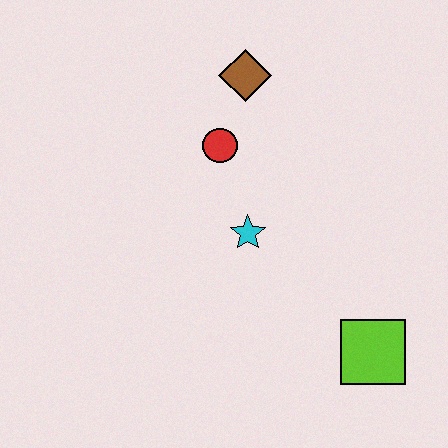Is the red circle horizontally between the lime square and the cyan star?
No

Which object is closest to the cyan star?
The red circle is closest to the cyan star.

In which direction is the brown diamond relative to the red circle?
The brown diamond is above the red circle.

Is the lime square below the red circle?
Yes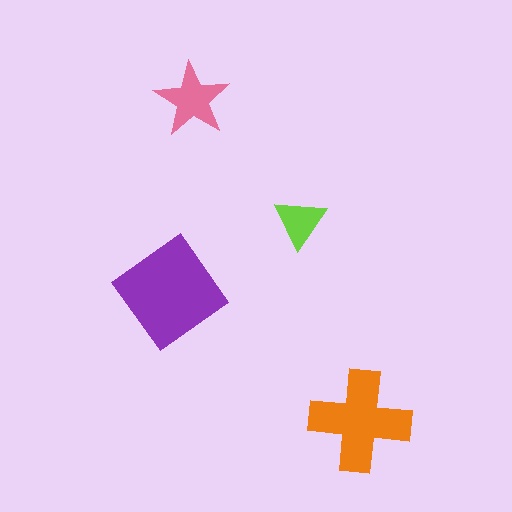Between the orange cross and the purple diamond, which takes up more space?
The purple diamond.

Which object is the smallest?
The lime triangle.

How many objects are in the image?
There are 4 objects in the image.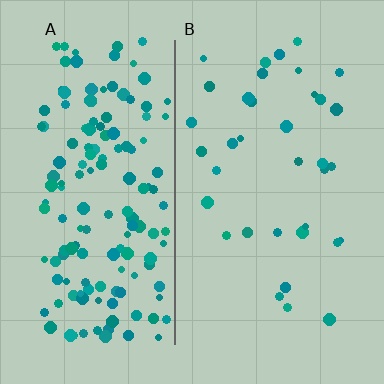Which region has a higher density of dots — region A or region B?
A (the left).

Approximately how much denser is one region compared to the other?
Approximately 4.3× — region A over region B.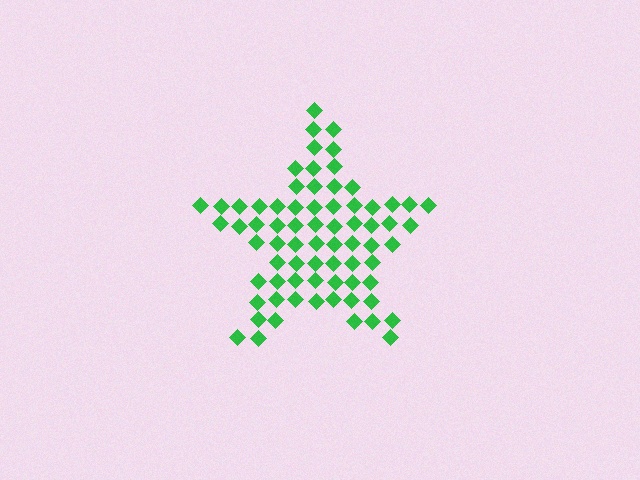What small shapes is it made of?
It is made of small diamonds.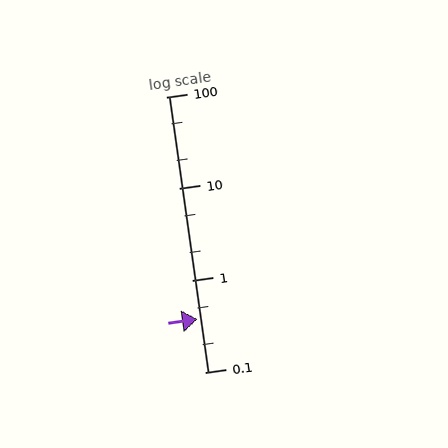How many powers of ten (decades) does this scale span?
The scale spans 3 decades, from 0.1 to 100.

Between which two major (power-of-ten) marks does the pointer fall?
The pointer is between 0.1 and 1.